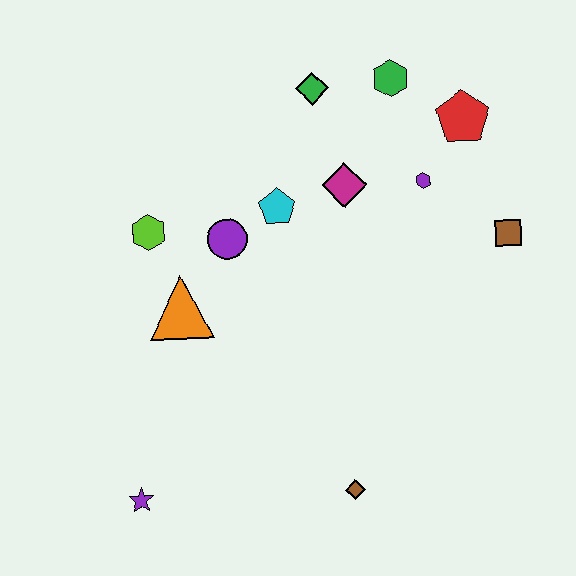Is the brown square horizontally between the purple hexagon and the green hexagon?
No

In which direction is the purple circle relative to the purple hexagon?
The purple circle is to the left of the purple hexagon.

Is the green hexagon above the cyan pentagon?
Yes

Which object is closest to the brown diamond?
The purple star is closest to the brown diamond.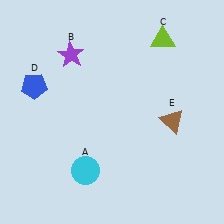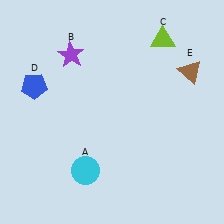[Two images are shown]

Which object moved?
The brown triangle (E) moved up.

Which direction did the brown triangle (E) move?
The brown triangle (E) moved up.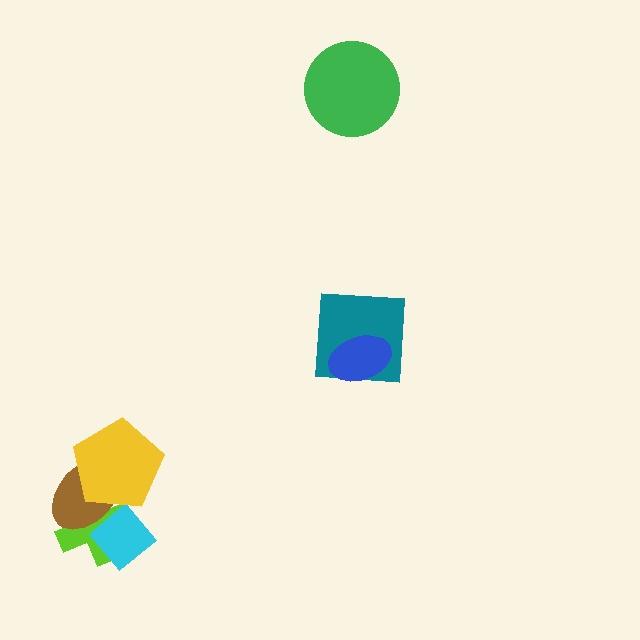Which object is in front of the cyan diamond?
The yellow pentagon is in front of the cyan diamond.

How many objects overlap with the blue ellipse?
1 object overlaps with the blue ellipse.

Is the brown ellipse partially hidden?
Yes, it is partially covered by another shape.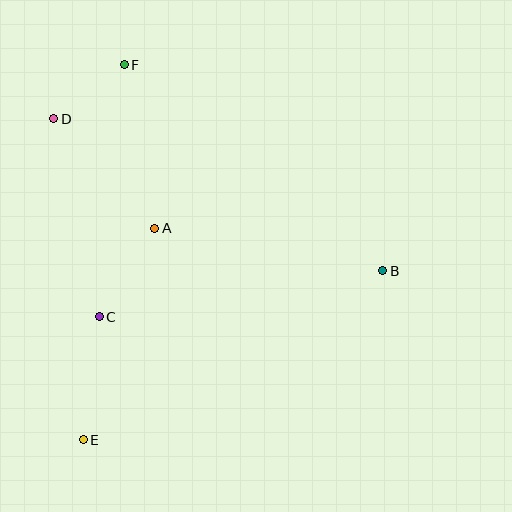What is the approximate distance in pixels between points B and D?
The distance between B and D is approximately 363 pixels.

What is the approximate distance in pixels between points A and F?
The distance between A and F is approximately 166 pixels.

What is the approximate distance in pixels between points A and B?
The distance between A and B is approximately 232 pixels.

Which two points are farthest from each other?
Points E and F are farthest from each other.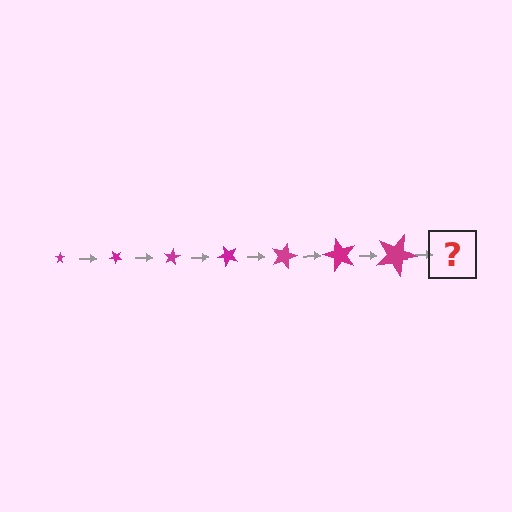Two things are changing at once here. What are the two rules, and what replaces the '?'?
The two rules are that the star grows larger each step and it rotates 40 degrees each step. The '?' should be a star, larger than the previous one and rotated 280 degrees from the start.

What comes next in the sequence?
The next element should be a star, larger than the previous one and rotated 280 degrees from the start.